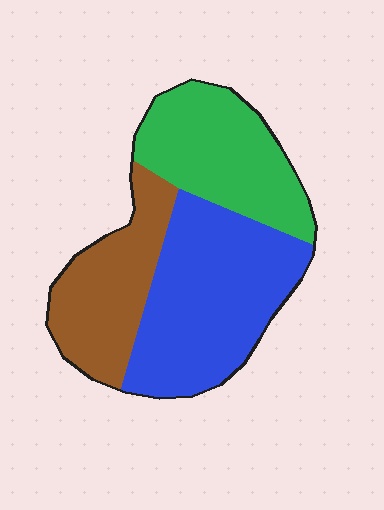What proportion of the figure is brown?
Brown takes up about one quarter (1/4) of the figure.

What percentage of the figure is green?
Green covers about 30% of the figure.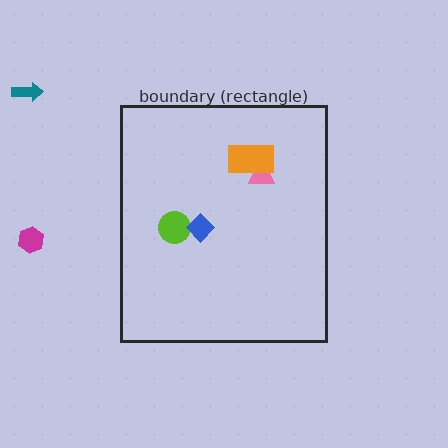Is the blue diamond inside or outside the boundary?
Inside.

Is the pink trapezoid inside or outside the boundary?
Inside.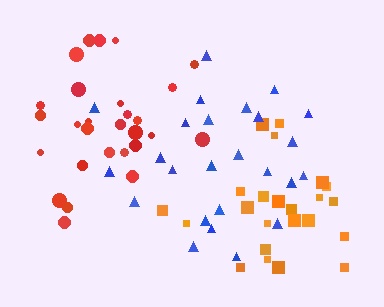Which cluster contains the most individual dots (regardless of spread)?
Red (28).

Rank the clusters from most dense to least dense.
blue, red, orange.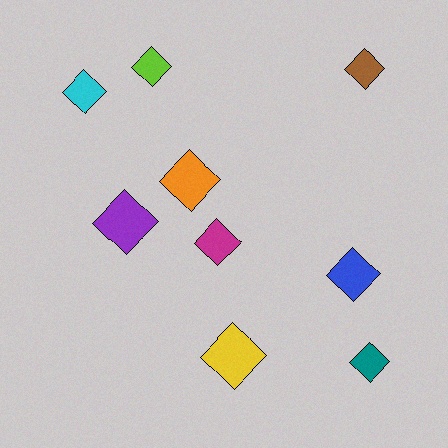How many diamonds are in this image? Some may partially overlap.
There are 9 diamonds.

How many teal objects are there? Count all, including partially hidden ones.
There is 1 teal object.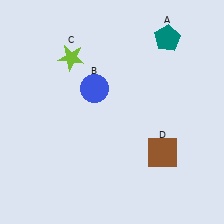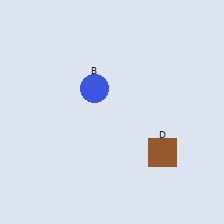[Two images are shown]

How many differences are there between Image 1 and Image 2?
There are 2 differences between the two images.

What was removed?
The lime star (C), the teal pentagon (A) were removed in Image 2.